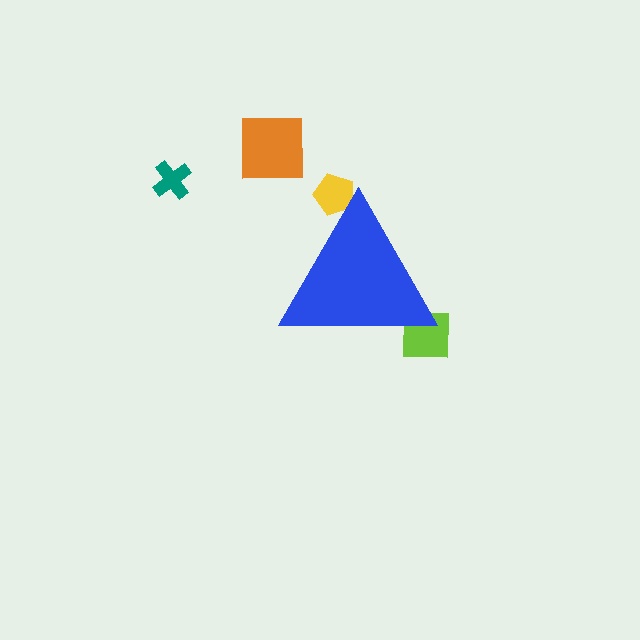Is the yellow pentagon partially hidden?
Yes, the yellow pentagon is partially hidden behind the blue triangle.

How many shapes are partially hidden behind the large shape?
2 shapes are partially hidden.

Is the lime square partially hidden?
Yes, the lime square is partially hidden behind the blue triangle.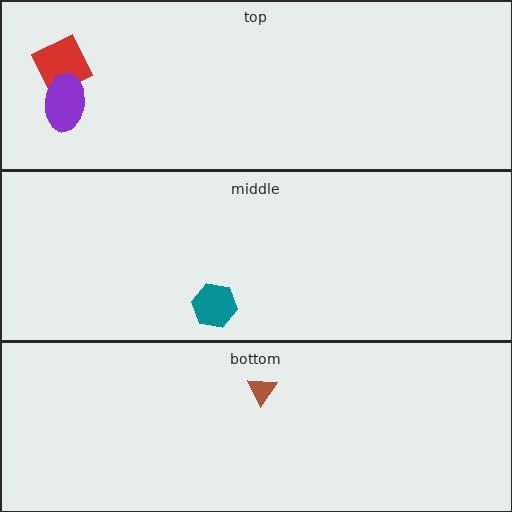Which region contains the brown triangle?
The bottom region.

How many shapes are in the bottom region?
1.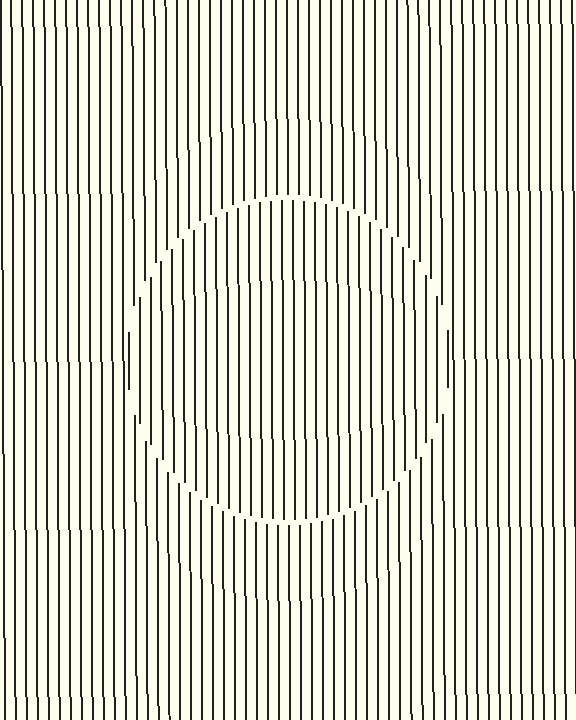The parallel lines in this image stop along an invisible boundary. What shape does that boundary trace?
An illusory circle. The interior of the shape contains the same grating, shifted by half a period — the contour is defined by the phase discontinuity where line-ends from the inner and outer gratings abut.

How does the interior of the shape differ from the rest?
The interior of the shape contains the same grating, shifted by half a period — the contour is defined by the phase discontinuity where line-ends from the inner and outer gratings abut.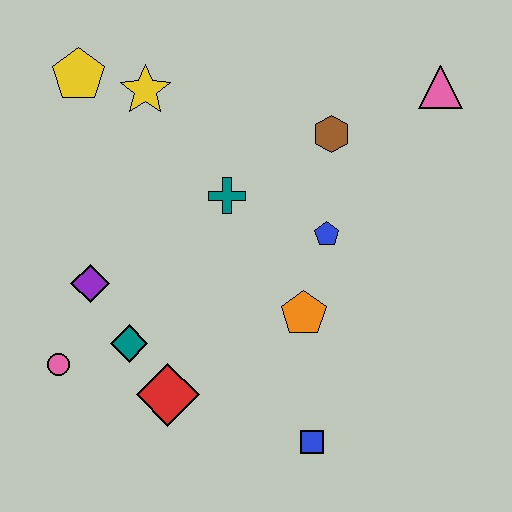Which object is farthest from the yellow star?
The blue square is farthest from the yellow star.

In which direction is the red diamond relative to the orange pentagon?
The red diamond is to the left of the orange pentagon.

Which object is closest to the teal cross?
The blue pentagon is closest to the teal cross.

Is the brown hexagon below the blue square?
No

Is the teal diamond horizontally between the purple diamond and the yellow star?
Yes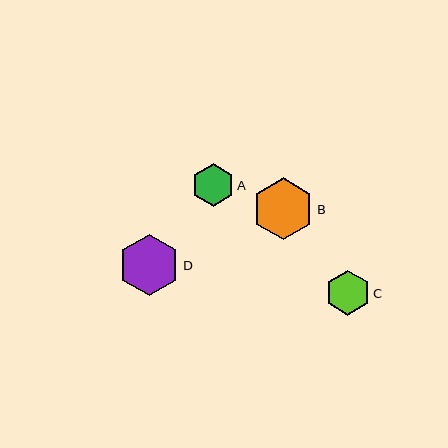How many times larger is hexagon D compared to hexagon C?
Hexagon D is approximately 1.4 times the size of hexagon C.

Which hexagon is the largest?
Hexagon B is the largest with a size of approximately 62 pixels.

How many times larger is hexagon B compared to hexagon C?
Hexagon B is approximately 1.4 times the size of hexagon C.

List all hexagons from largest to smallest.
From largest to smallest: B, D, C, A.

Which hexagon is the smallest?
Hexagon A is the smallest with a size of approximately 43 pixels.